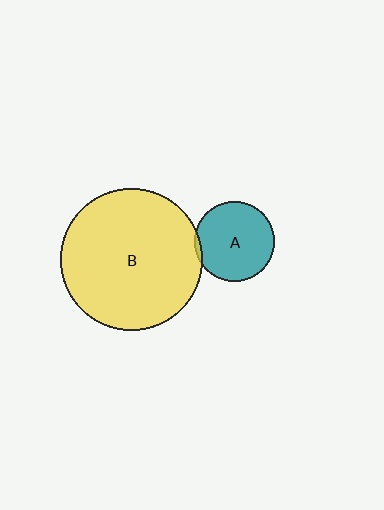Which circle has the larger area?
Circle B (yellow).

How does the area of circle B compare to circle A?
Approximately 3.2 times.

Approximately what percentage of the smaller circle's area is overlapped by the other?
Approximately 5%.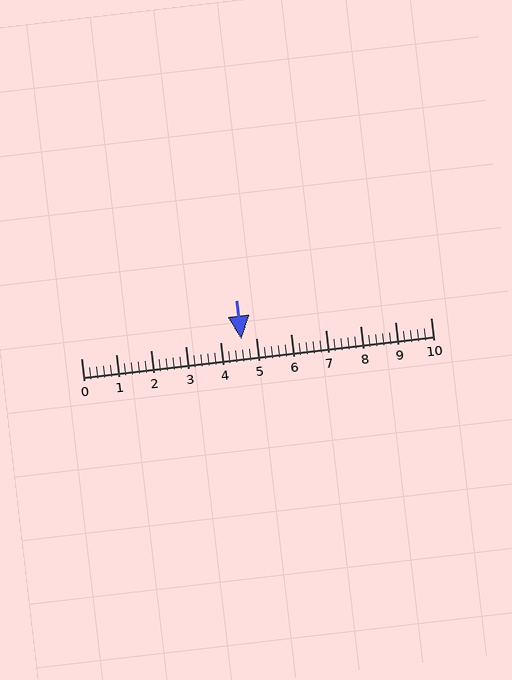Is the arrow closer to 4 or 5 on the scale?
The arrow is closer to 5.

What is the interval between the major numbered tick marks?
The major tick marks are spaced 1 units apart.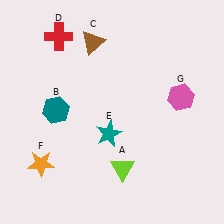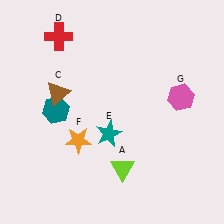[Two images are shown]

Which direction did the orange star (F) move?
The orange star (F) moved right.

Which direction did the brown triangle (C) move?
The brown triangle (C) moved down.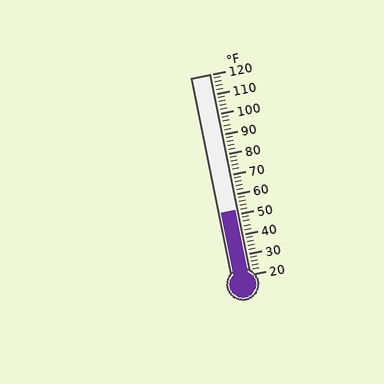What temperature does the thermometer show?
The thermometer shows approximately 52°F.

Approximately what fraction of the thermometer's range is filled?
The thermometer is filled to approximately 30% of its range.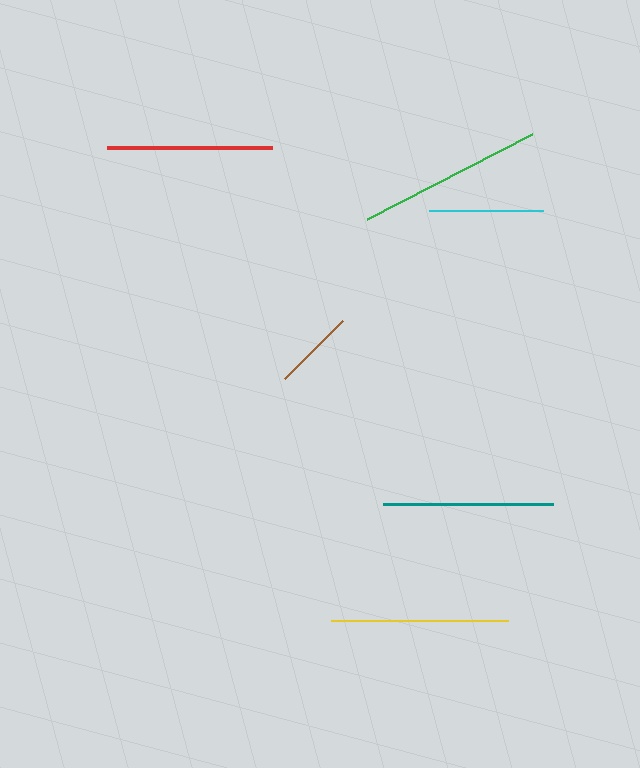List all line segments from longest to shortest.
From longest to shortest: green, yellow, teal, red, cyan, brown.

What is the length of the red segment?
The red segment is approximately 165 pixels long.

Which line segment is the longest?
The green line is the longest at approximately 185 pixels.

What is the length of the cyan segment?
The cyan segment is approximately 114 pixels long.